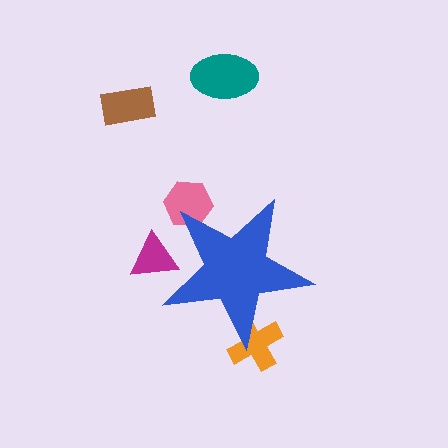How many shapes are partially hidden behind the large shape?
3 shapes are partially hidden.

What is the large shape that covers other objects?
A blue star.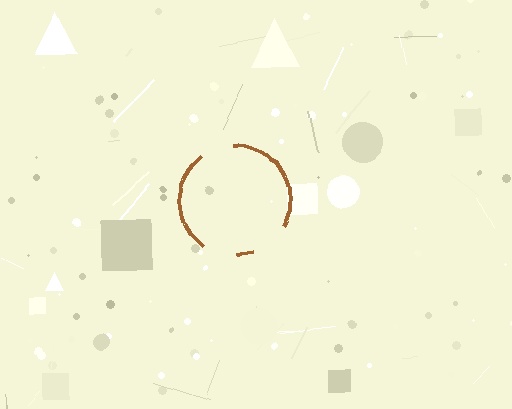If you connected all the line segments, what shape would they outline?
They would outline a circle.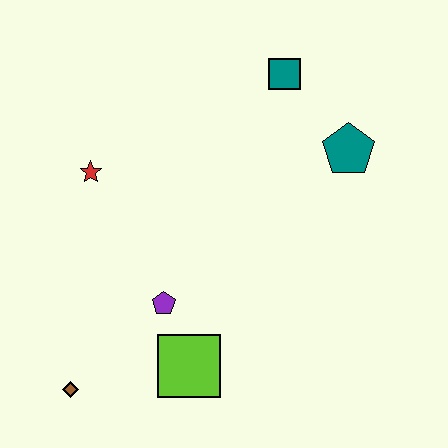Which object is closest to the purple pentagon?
The lime square is closest to the purple pentagon.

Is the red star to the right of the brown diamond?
Yes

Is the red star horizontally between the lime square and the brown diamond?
Yes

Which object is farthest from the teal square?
The brown diamond is farthest from the teal square.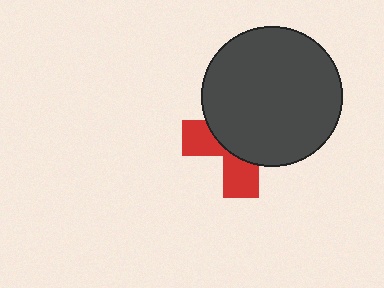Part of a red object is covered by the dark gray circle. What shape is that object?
It is a cross.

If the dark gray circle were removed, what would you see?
You would see the complete red cross.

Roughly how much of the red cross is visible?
A small part of it is visible (roughly 36%).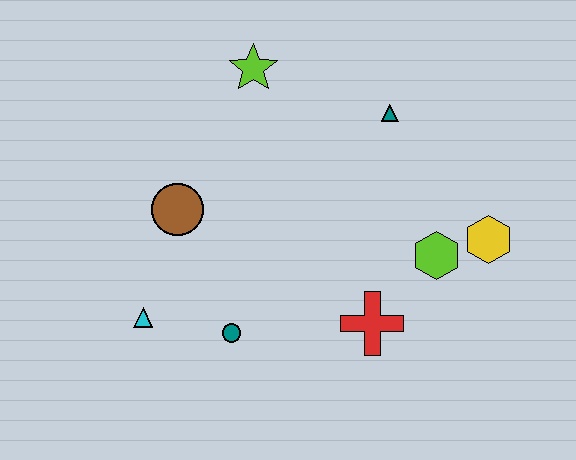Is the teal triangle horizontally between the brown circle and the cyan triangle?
No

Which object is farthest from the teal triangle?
The cyan triangle is farthest from the teal triangle.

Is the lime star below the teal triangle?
No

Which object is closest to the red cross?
The lime hexagon is closest to the red cross.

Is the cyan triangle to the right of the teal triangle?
No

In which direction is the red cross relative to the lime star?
The red cross is below the lime star.